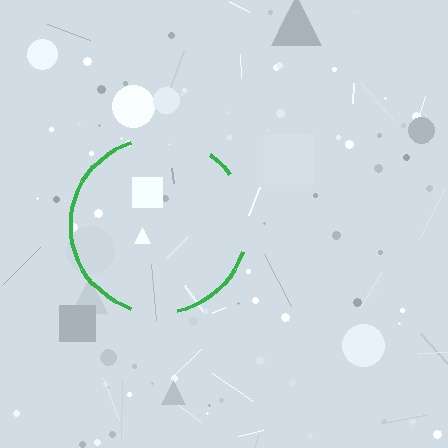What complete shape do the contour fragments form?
The contour fragments form a circle.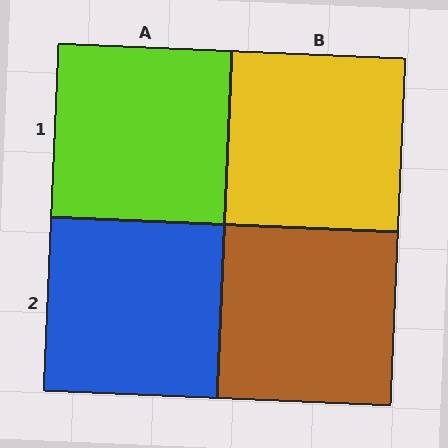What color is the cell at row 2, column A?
Blue.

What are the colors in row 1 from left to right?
Lime, yellow.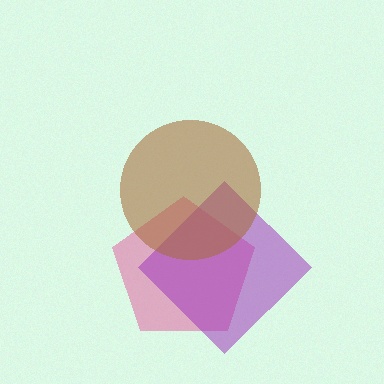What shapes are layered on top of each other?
The layered shapes are: a pink pentagon, a purple diamond, a brown circle.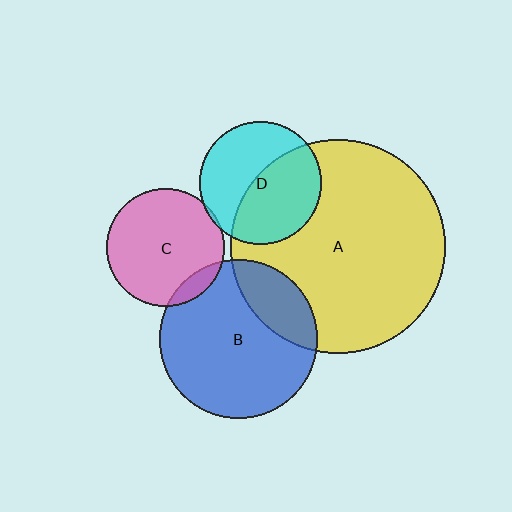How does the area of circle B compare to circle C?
Approximately 1.8 times.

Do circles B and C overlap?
Yes.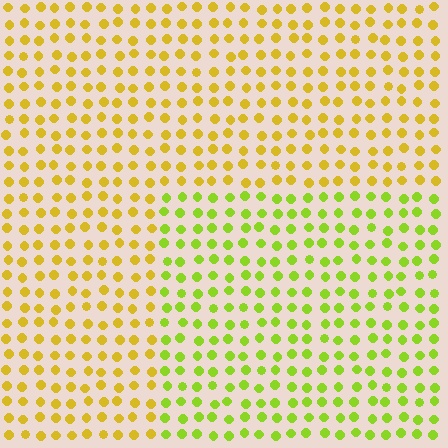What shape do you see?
I see a rectangle.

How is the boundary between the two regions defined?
The boundary is defined purely by a slight shift in hue (about 36 degrees). Spacing, size, and orientation are identical on both sides.